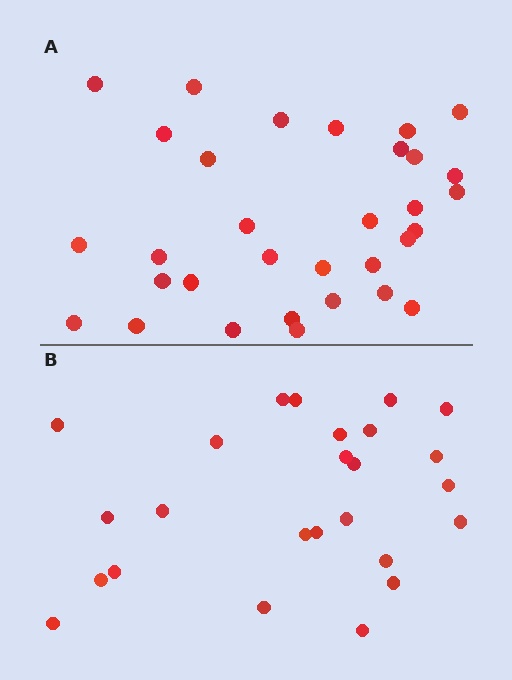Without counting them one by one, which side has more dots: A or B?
Region A (the top region) has more dots.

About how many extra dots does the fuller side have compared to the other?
Region A has roughly 8 or so more dots than region B.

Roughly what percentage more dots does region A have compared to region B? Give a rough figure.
About 30% more.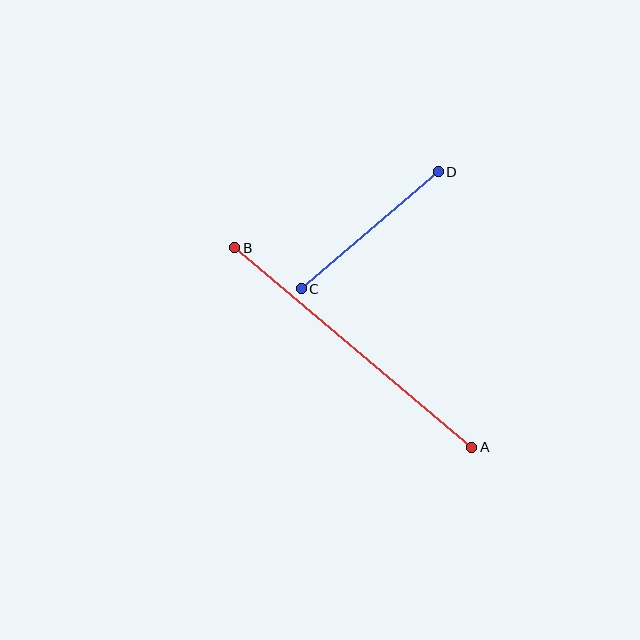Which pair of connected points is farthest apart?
Points A and B are farthest apart.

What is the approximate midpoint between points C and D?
The midpoint is at approximately (370, 230) pixels.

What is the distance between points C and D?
The distance is approximately 180 pixels.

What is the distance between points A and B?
The distance is approximately 310 pixels.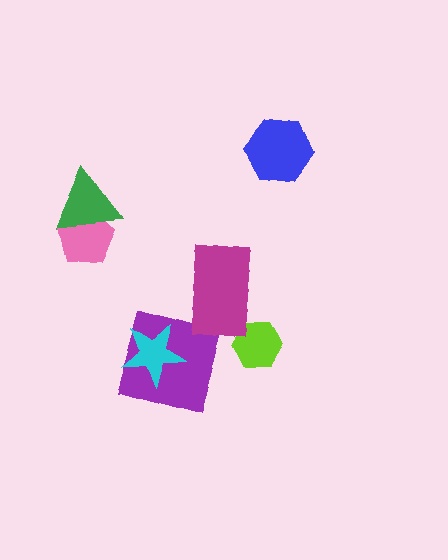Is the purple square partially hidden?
Yes, it is partially covered by another shape.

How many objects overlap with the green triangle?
1 object overlaps with the green triangle.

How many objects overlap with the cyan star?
1 object overlaps with the cyan star.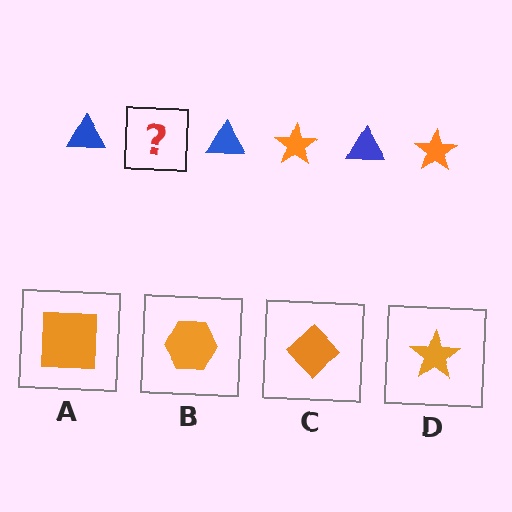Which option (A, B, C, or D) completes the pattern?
D.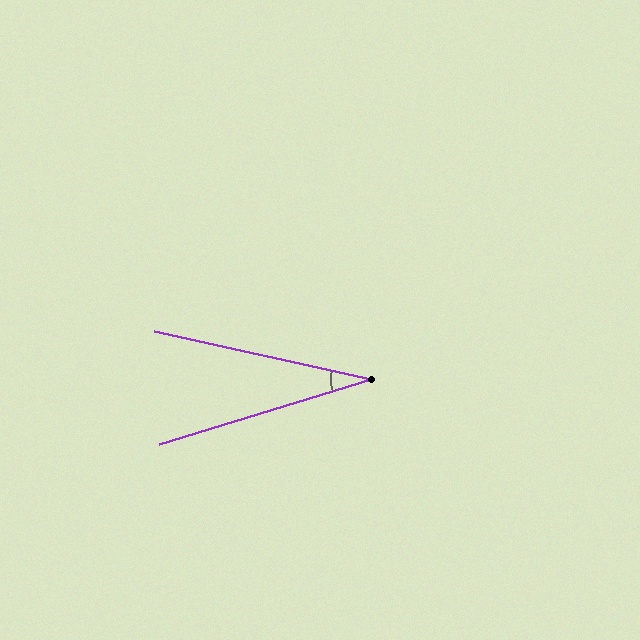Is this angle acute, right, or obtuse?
It is acute.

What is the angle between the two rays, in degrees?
Approximately 29 degrees.